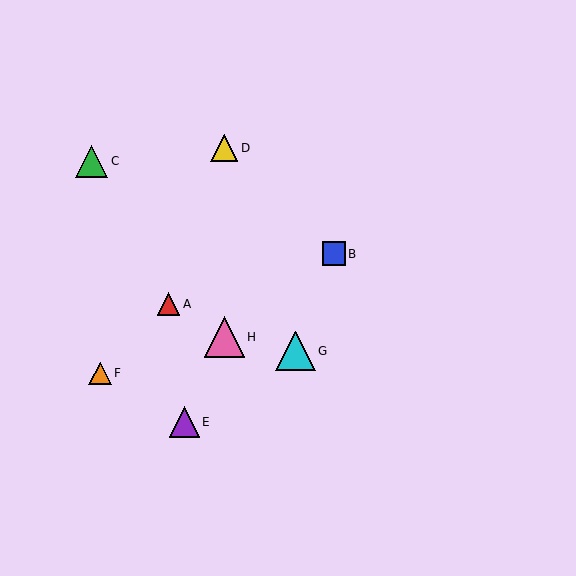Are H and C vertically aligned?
No, H is at x≈224 and C is at x≈92.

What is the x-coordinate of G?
Object G is at x≈296.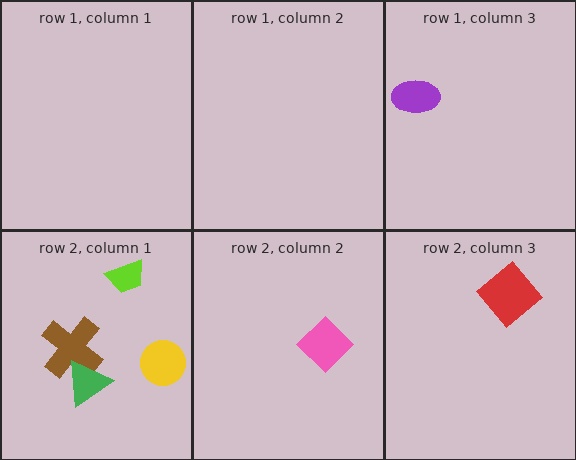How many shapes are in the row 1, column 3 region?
1.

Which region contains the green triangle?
The row 2, column 1 region.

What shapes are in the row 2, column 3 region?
The red diamond.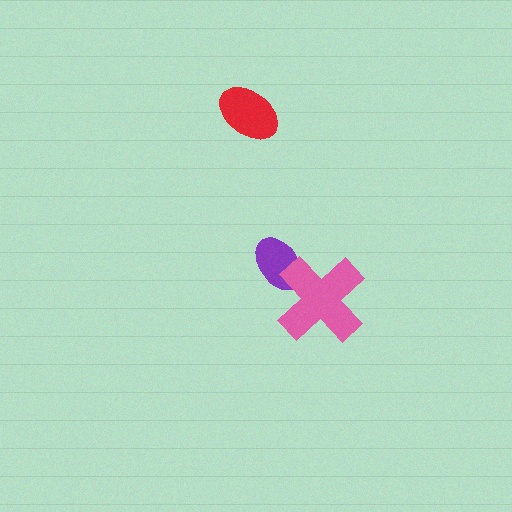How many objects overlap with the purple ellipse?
1 object overlaps with the purple ellipse.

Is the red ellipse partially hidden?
No, no other shape covers it.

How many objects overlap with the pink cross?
1 object overlaps with the pink cross.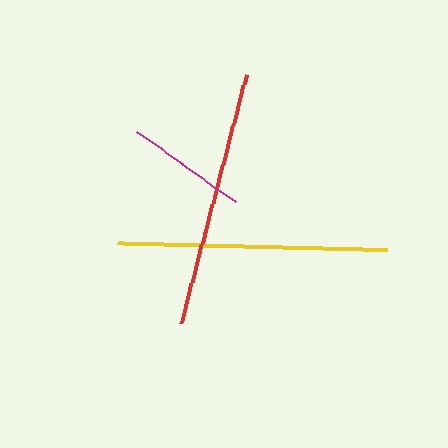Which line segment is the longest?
The yellow line is the longest at approximately 271 pixels.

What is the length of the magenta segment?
The magenta segment is approximately 121 pixels long.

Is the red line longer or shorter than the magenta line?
The red line is longer than the magenta line.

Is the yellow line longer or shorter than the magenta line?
The yellow line is longer than the magenta line.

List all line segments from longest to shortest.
From longest to shortest: yellow, red, magenta.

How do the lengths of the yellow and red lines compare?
The yellow and red lines are approximately the same length.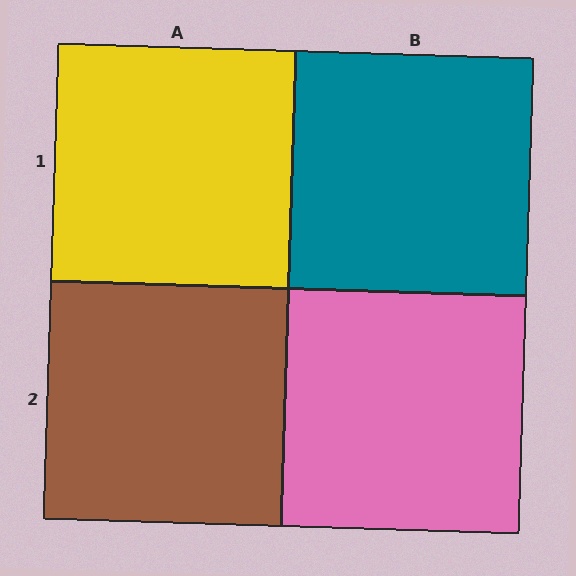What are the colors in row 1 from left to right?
Yellow, teal.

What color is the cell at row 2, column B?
Pink.